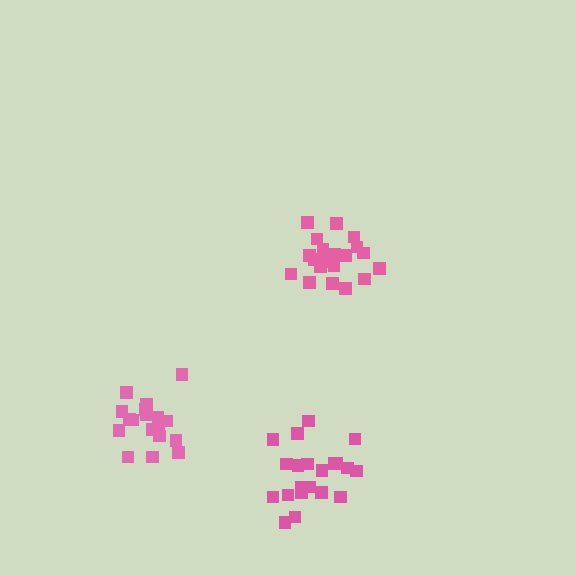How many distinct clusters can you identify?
There are 3 distinct clusters.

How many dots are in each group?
Group 1: 21 dots, Group 2: 21 dots, Group 3: 18 dots (60 total).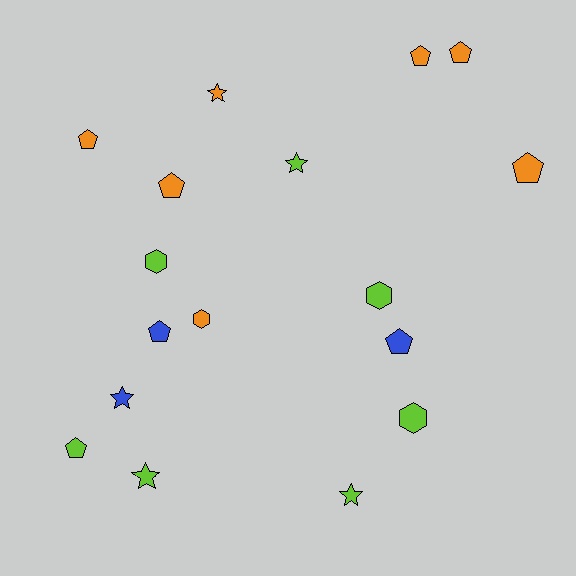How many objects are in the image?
There are 17 objects.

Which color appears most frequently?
Lime, with 7 objects.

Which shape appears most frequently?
Pentagon, with 8 objects.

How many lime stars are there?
There are 3 lime stars.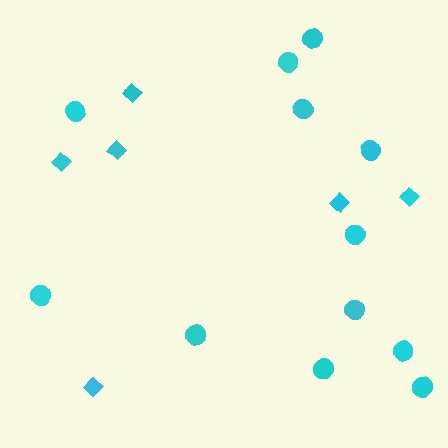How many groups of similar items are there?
There are 2 groups: one group of circles (12) and one group of diamonds (6).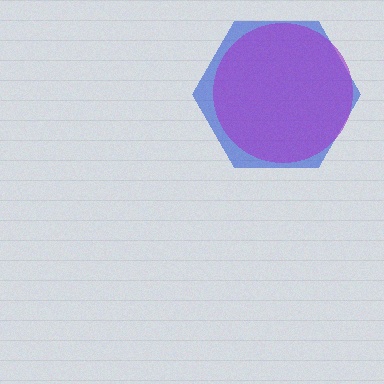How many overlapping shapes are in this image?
There are 2 overlapping shapes in the image.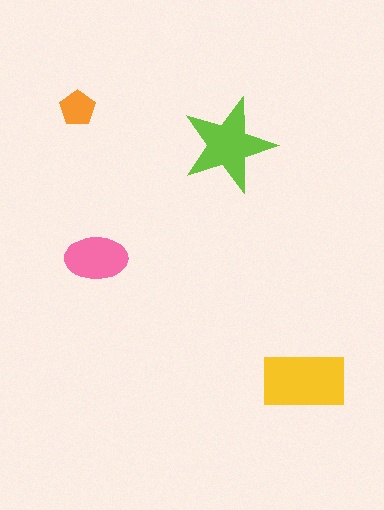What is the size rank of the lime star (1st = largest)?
2nd.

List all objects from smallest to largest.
The orange pentagon, the pink ellipse, the lime star, the yellow rectangle.